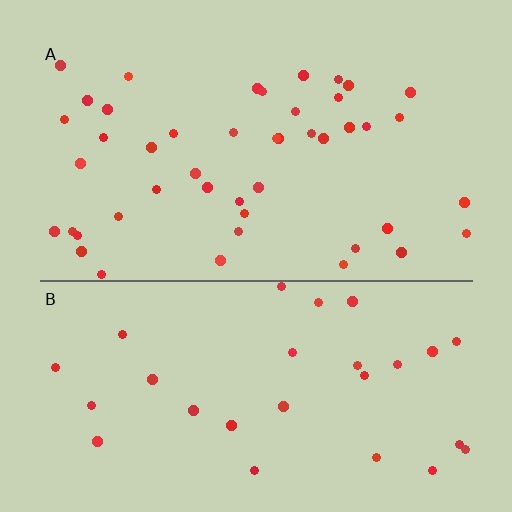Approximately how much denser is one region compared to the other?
Approximately 1.6× — region A over region B.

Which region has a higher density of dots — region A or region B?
A (the top).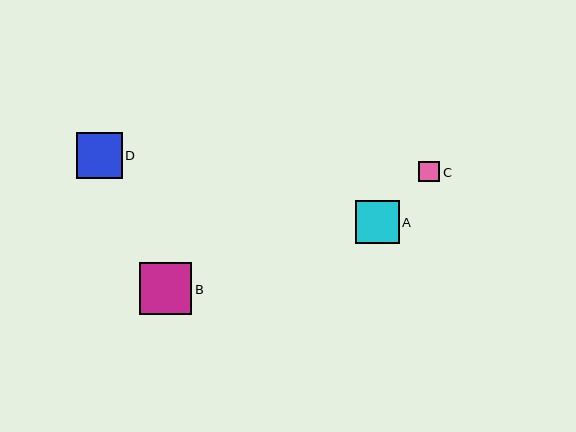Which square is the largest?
Square B is the largest with a size of approximately 52 pixels.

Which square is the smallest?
Square C is the smallest with a size of approximately 21 pixels.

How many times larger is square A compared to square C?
Square A is approximately 2.1 times the size of square C.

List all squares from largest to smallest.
From largest to smallest: B, D, A, C.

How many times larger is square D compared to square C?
Square D is approximately 2.2 times the size of square C.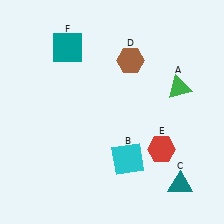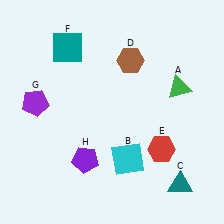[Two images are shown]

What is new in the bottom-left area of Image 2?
A purple pentagon (H) was added in the bottom-left area of Image 2.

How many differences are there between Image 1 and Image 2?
There are 2 differences between the two images.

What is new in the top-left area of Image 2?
A purple pentagon (G) was added in the top-left area of Image 2.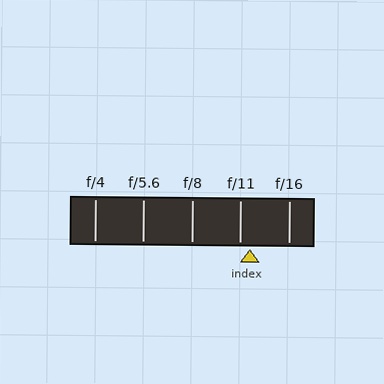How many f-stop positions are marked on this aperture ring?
There are 5 f-stop positions marked.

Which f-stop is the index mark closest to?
The index mark is closest to f/11.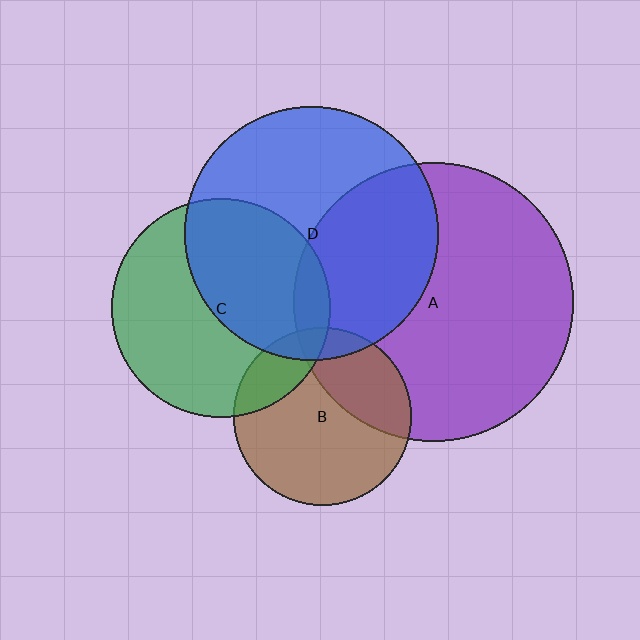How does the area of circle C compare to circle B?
Approximately 1.5 times.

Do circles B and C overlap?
Yes.